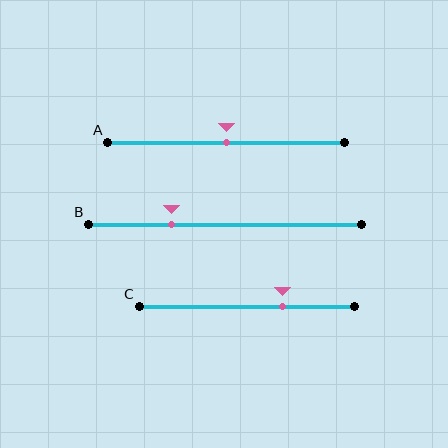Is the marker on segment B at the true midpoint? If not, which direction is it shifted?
No, the marker on segment B is shifted to the left by about 20% of the segment length.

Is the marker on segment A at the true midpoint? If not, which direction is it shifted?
Yes, the marker on segment A is at the true midpoint.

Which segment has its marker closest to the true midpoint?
Segment A has its marker closest to the true midpoint.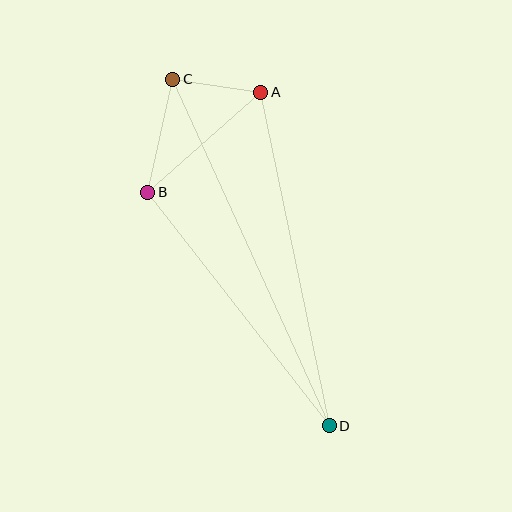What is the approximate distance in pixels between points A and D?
The distance between A and D is approximately 341 pixels.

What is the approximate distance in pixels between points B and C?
The distance between B and C is approximately 116 pixels.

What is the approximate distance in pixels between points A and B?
The distance between A and B is approximately 151 pixels.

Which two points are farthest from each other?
Points C and D are farthest from each other.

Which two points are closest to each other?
Points A and C are closest to each other.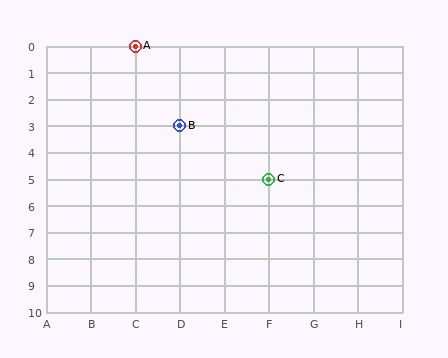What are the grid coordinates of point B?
Point B is at grid coordinates (D, 3).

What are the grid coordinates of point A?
Point A is at grid coordinates (C, 0).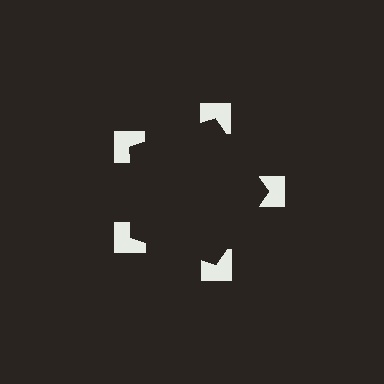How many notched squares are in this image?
There are 5 — one at each vertex of the illusory pentagon.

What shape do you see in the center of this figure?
An illusory pentagon — its edges are inferred from the aligned wedge cuts in the notched squares, not physically drawn.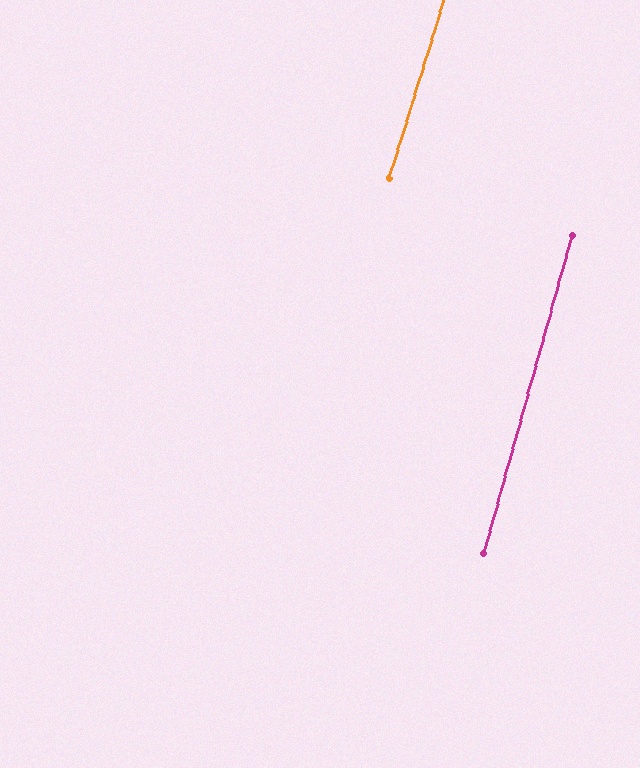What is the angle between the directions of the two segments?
Approximately 1 degree.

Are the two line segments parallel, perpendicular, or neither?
Parallel — their directions differ by only 1.3°.